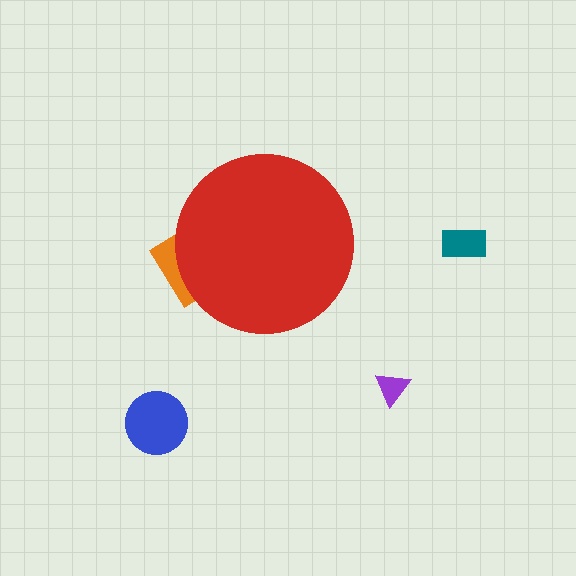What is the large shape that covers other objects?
A red circle.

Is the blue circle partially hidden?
No, the blue circle is fully visible.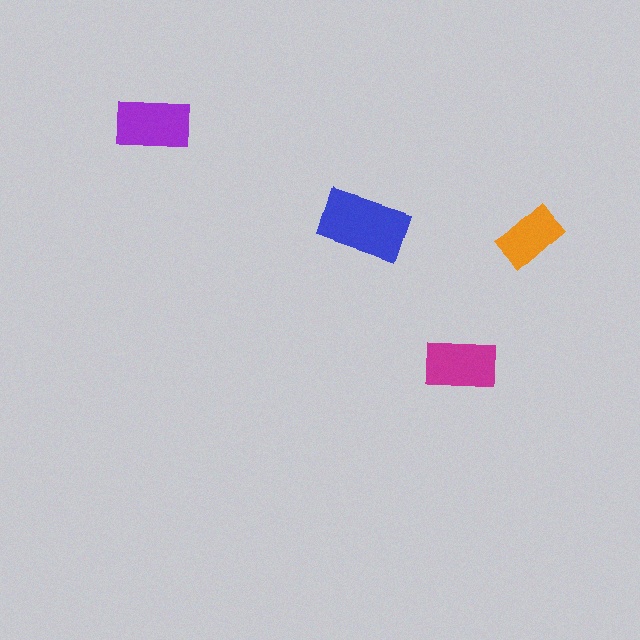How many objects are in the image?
There are 4 objects in the image.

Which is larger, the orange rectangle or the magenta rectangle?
The magenta one.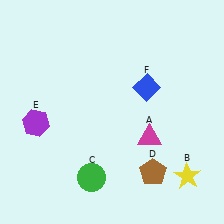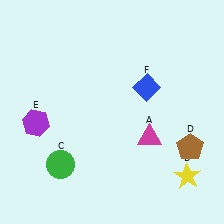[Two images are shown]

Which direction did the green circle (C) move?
The green circle (C) moved left.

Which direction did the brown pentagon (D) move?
The brown pentagon (D) moved right.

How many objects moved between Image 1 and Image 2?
2 objects moved between the two images.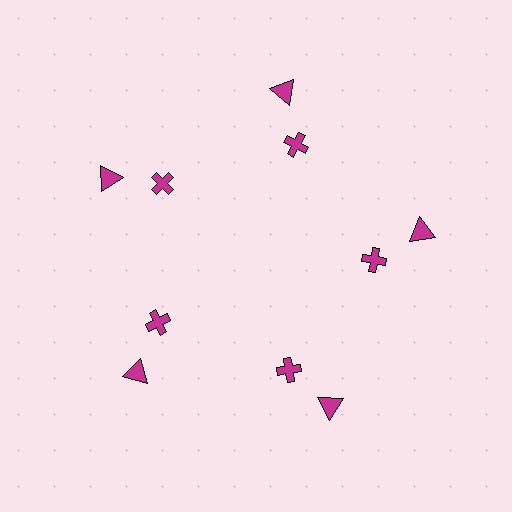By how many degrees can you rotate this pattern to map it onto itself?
The pattern maps onto itself every 72 degrees of rotation.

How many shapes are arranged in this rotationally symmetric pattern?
There are 10 shapes, arranged in 5 groups of 2.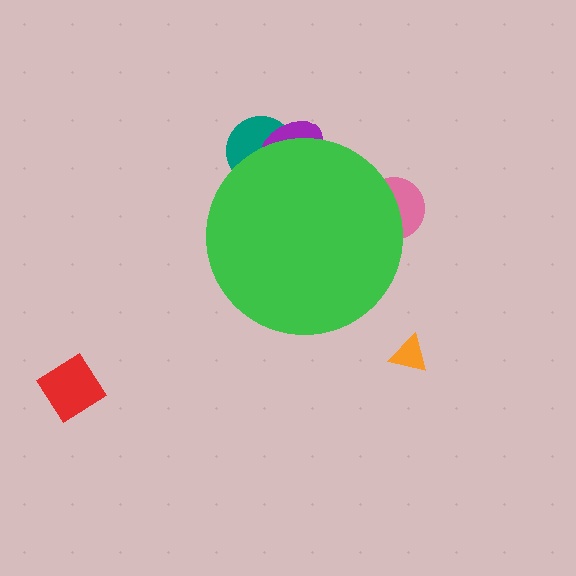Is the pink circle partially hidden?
Yes, the pink circle is partially hidden behind the green circle.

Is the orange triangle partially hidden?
No, the orange triangle is fully visible.